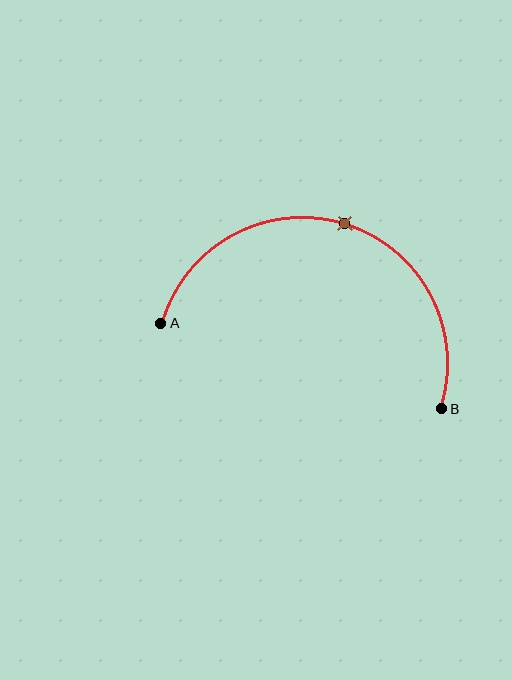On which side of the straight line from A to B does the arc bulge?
The arc bulges above the straight line connecting A and B.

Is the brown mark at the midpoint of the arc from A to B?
Yes. The brown mark lies on the arc at equal arc-length from both A and B — it is the arc midpoint.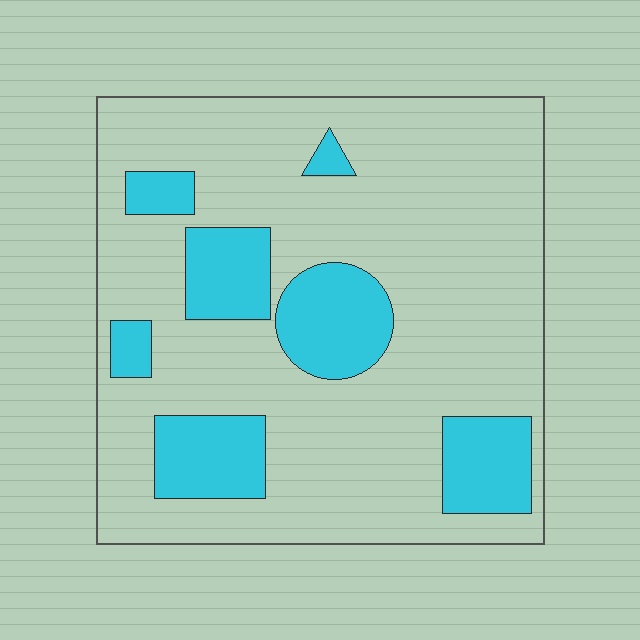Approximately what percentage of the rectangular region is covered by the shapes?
Approximately 20%.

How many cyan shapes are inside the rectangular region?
7.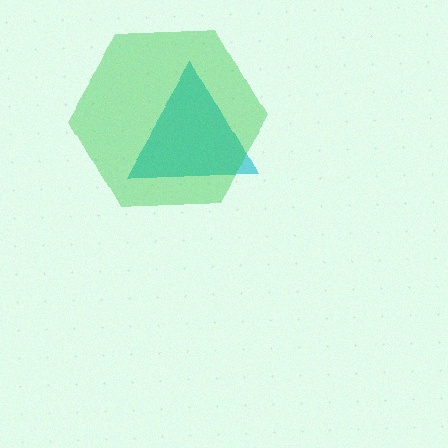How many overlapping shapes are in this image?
There are 2 overlapping shapes in the image.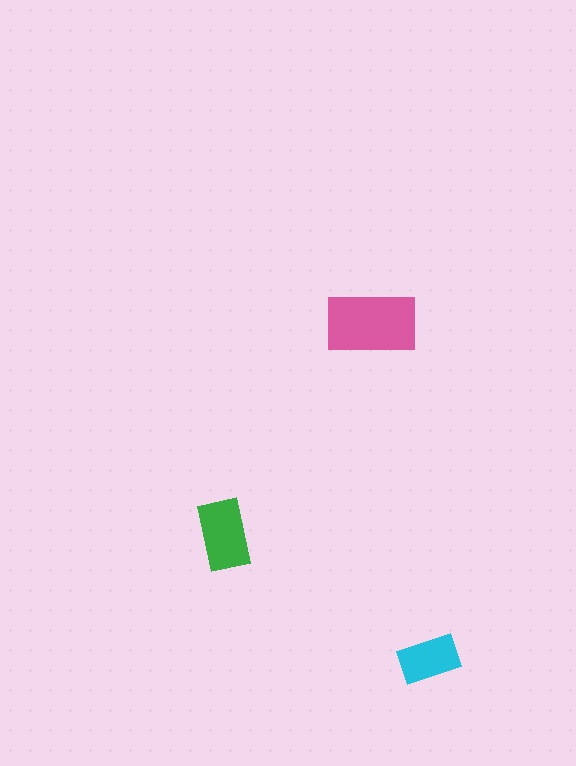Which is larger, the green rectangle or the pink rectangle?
The pink one.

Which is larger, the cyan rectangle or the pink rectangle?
The pink one.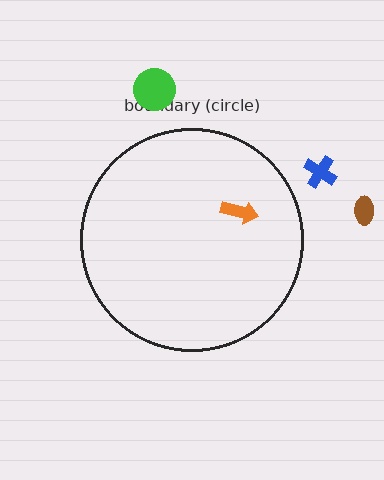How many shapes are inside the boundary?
1 inside, 3 outside.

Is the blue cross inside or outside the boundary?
Outside.